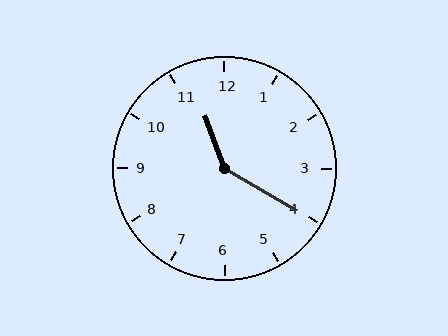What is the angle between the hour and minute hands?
Approximately 140 degrees.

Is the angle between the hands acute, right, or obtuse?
It is obtuse.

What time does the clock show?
11:20.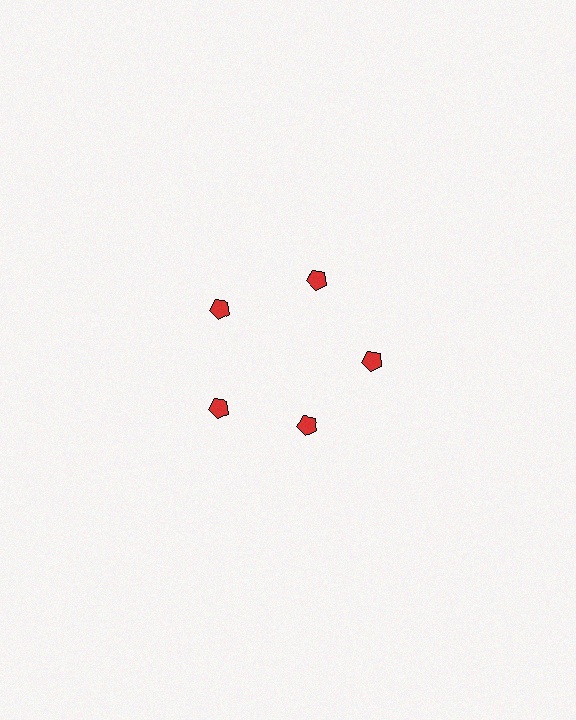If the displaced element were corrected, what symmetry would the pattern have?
It would have 5-fold rotational symmetry — the pattern would map onto itself every 72 degrees.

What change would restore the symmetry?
The symmetry would be restored by moving it outward, back onto the ring so that all 5 pentagons sit at equal angles and equal distance from the center.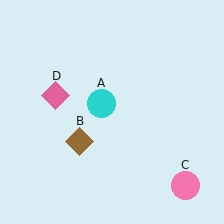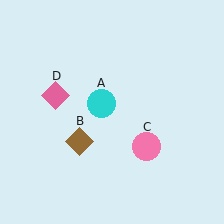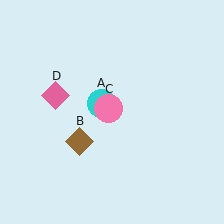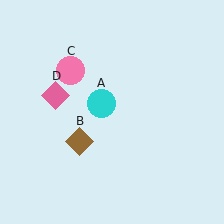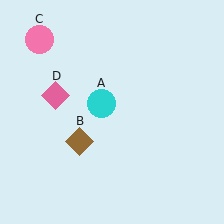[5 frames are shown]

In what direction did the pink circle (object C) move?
The pink circle (object C) moved up and to the left.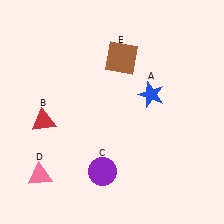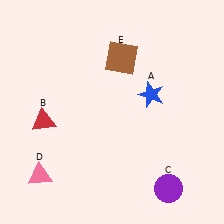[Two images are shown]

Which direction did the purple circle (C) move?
The purple circle (C) moved right.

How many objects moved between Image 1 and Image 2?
1 object moved between the two images.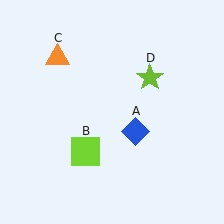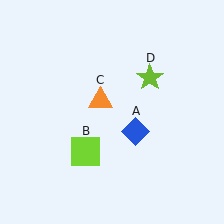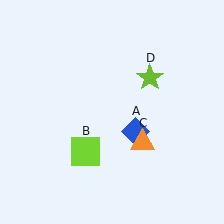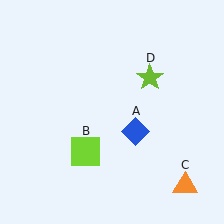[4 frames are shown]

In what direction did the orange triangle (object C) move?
The orange triangle (object C) moved down and to the right.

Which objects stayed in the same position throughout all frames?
Blue diamond (object A) and lime square (object B) and lime star (object D) remained stationary.